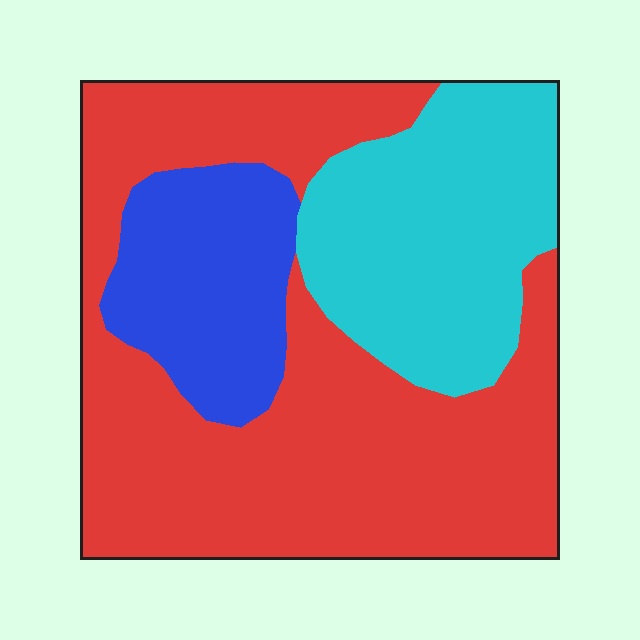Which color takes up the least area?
Blue, at roughly 15%.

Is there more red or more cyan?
Red.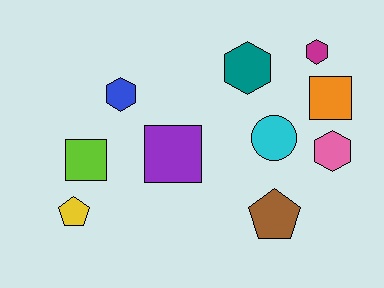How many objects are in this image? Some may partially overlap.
There are 10 objects.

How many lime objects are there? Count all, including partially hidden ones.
There is 1 lime object.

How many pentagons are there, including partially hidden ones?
There are 2 pentagons.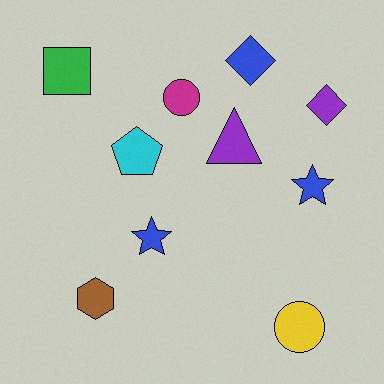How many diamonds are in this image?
There are 2 diamonds.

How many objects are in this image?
There are 10 objects.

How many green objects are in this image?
There is 1 green object.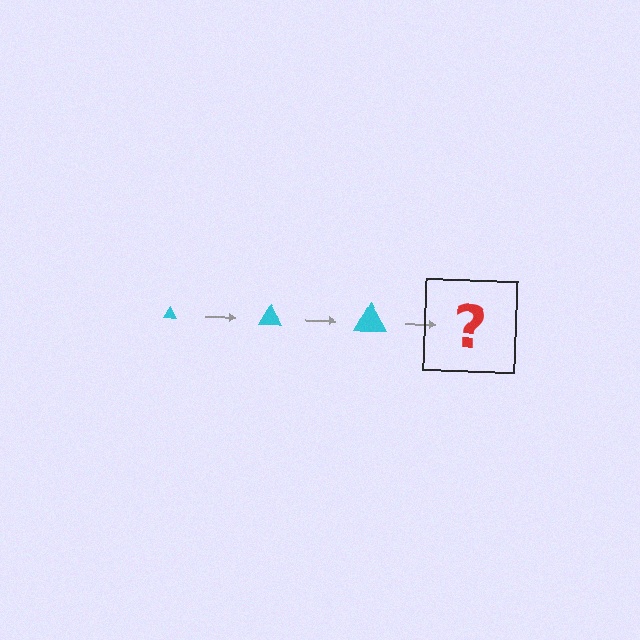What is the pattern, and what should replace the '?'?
The pattern is that the triangle gets progressively larger each step. The '?' should be a cyan triangle, larger than the previous one.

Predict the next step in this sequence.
The next step is a cyan triangle, larger than the previous one.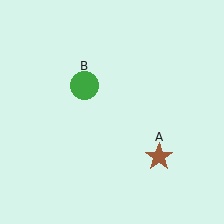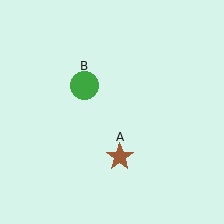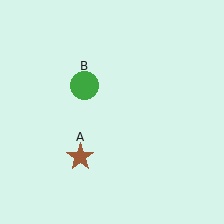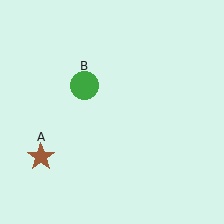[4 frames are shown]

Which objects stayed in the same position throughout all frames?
Green circle (object B) remained stationary.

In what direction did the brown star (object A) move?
The brown star (object A) moved left.